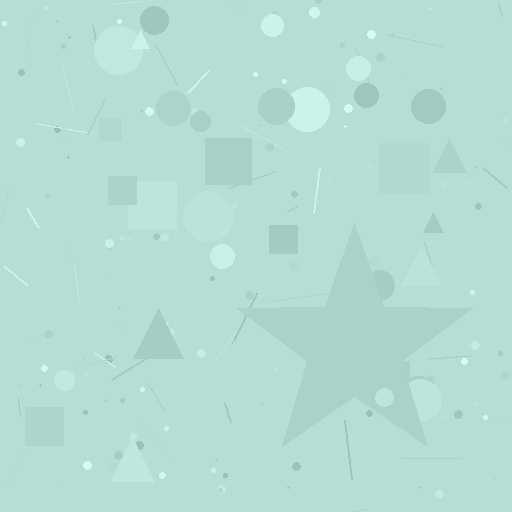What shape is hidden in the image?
A star is hidden in the image.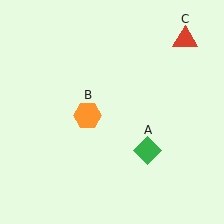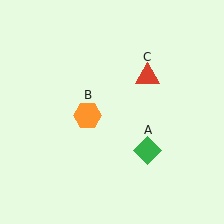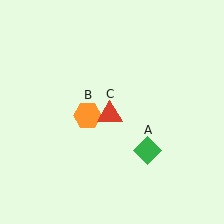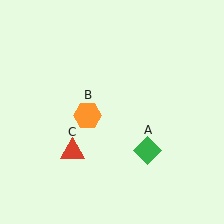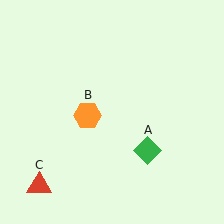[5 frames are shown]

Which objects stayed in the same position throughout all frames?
Green diamond (object A) and orange hexagon (object B) remained stationary.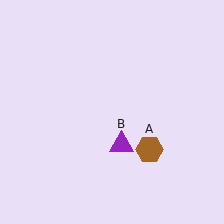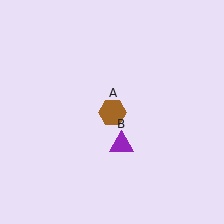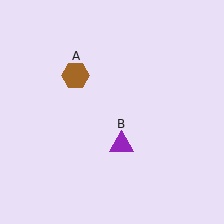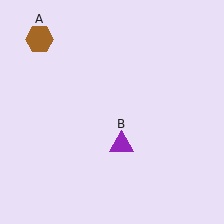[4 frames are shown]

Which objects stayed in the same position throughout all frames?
Purple triangle (object B) remained stationary.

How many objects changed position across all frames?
1 object changed position: brown hexagon (object A).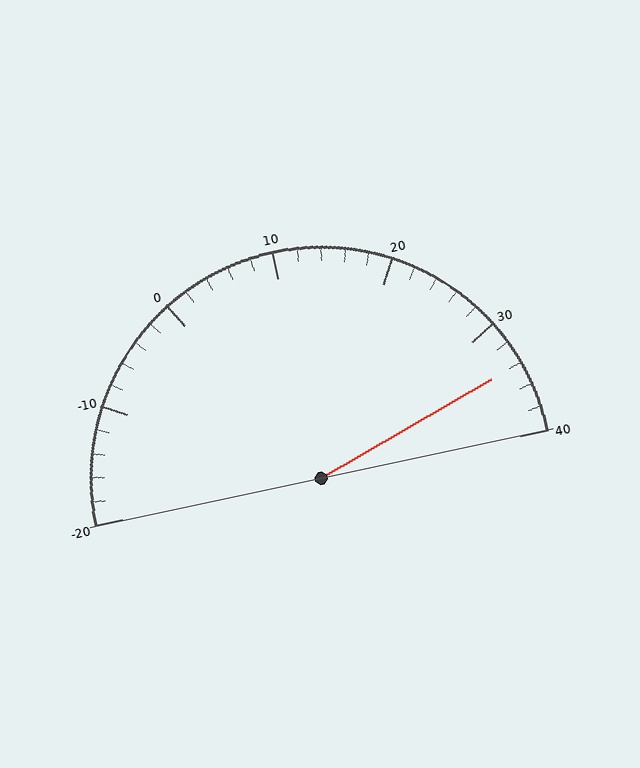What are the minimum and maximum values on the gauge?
The gauge ranges from -20 to 40.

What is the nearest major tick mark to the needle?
The nearest major tick mark is 30.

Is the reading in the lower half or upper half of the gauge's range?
The reading is in the upper half of the range (-20 to 40).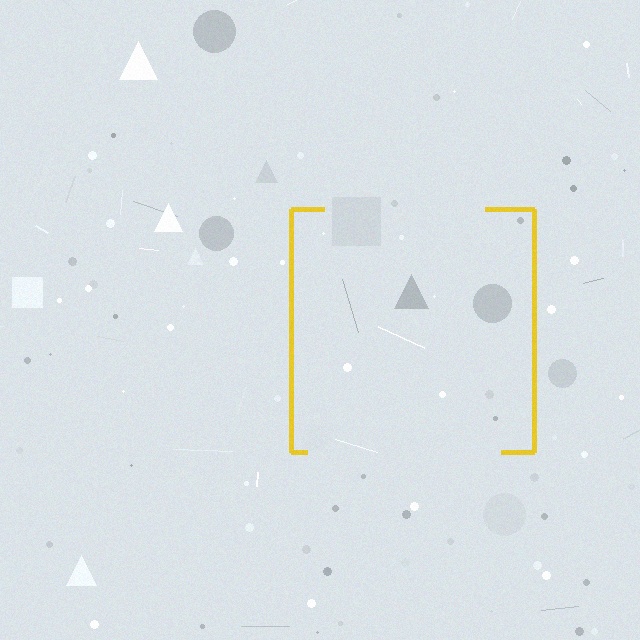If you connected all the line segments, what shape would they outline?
They would outline a square.